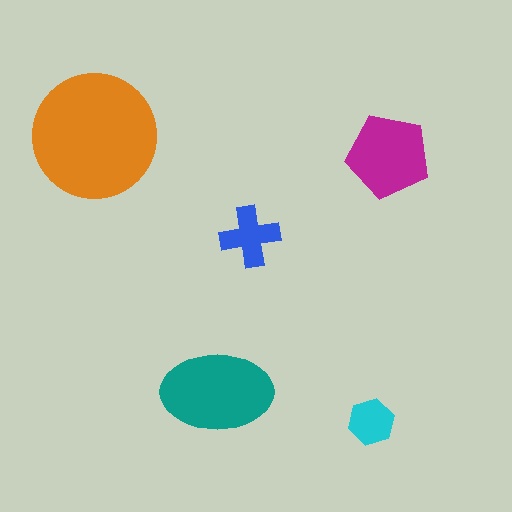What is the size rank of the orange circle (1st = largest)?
1st.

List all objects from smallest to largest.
The cyan hexagon, the blue cross, the magenta pentagon, the teal ellipse, the orange circle.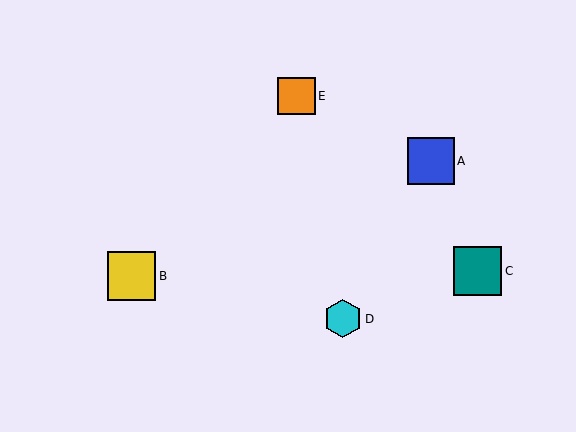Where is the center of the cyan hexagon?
The center of the cyan hexagon is at (343, 319).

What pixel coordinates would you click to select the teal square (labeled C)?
Click at (478, 271) to select the teal square C.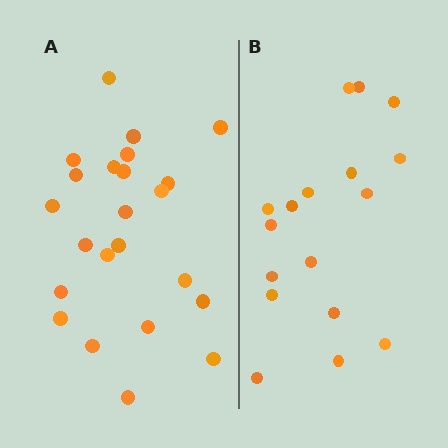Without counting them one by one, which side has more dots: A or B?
Region A (the left region) has more dots.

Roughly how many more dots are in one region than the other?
Region A has about 6 more dots than region B.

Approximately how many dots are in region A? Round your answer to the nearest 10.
About 20 dots. (The exact count is 23, which rounds to 20.)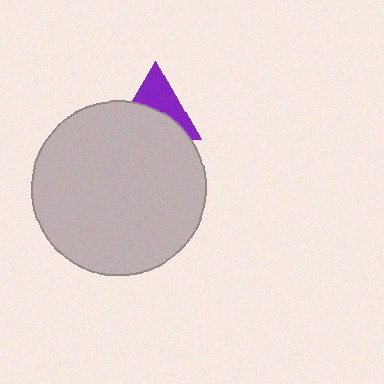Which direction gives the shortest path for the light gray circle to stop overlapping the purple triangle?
Moving down gives the shortest separation.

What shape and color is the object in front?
The object in front is a light gray circle.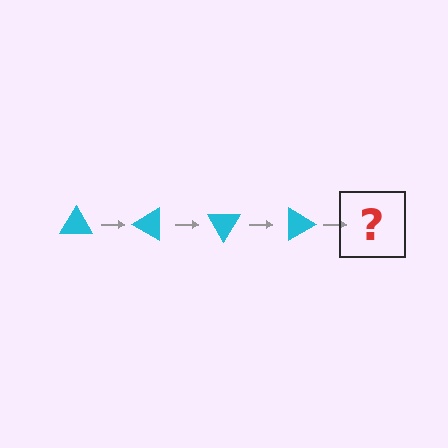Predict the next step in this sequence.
The next step is a cyan triangle rotated 120 degrees.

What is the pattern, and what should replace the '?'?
The pattern is that the triangle rotates 30 degrees each step. The '?' should be a cyan triangle rotated 120 degrees.